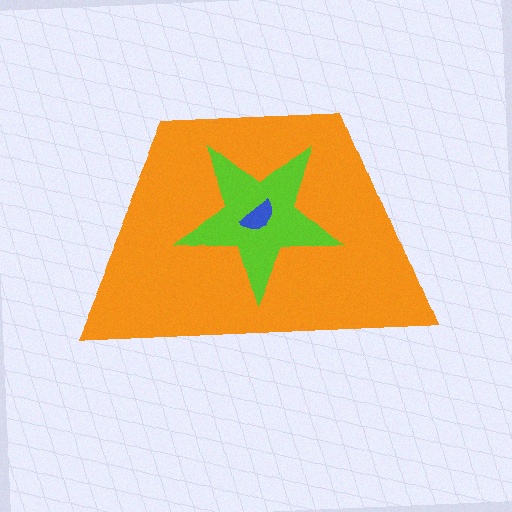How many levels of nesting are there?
3.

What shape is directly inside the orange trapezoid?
The lime star.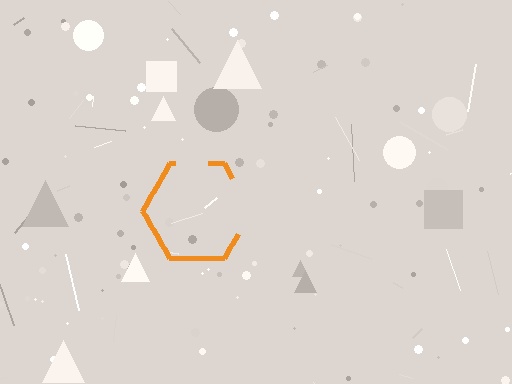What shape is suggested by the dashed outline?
The dashed outline suggests a hexagon.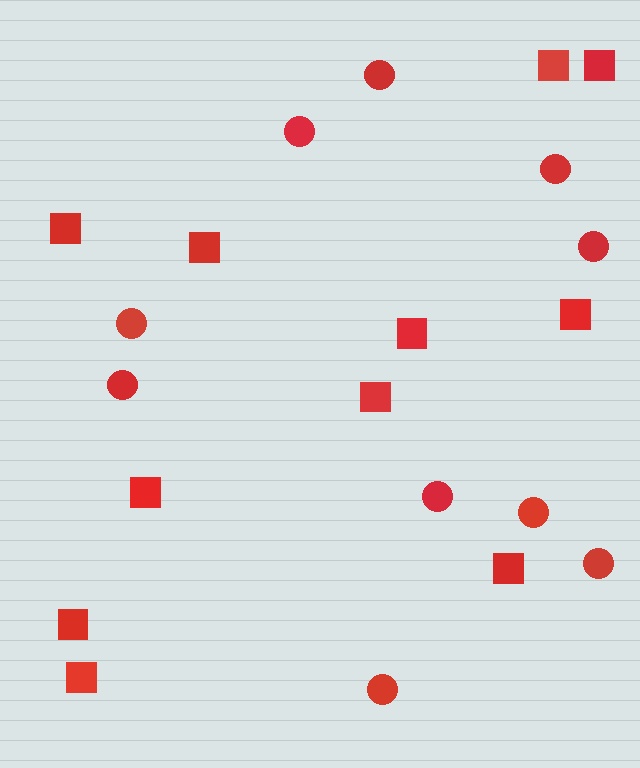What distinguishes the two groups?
There are 2 groups: one group of circles (10) and one group of squares (11).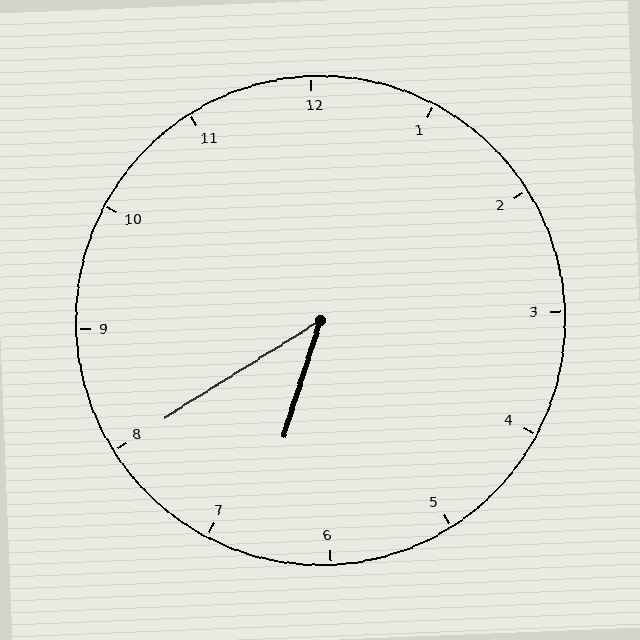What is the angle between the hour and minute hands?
Approximately 40 degrees.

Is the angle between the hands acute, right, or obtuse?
It is acute.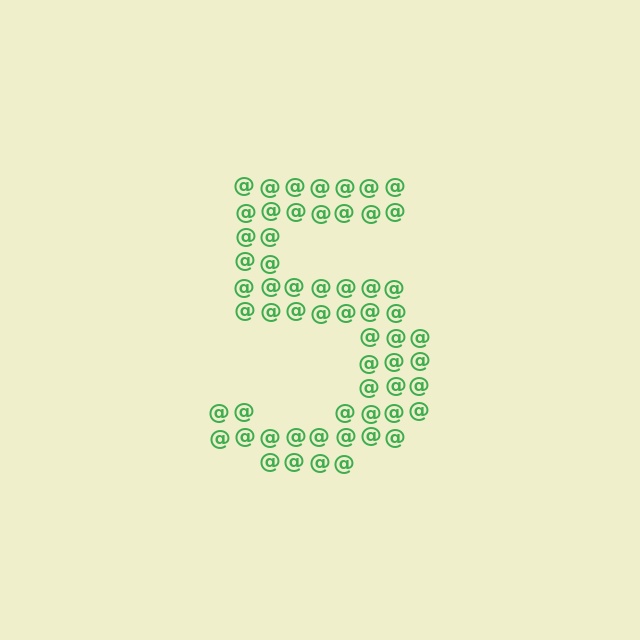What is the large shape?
The large shape is the digit 5.